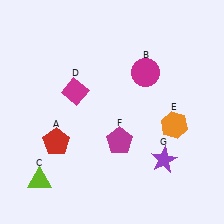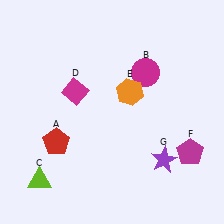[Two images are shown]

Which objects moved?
The objects that moved are: the orange hexagon (E), the magenta pentagon (F).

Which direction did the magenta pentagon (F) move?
The magenta pentagon (F) moved right.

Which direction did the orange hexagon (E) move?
The orange hexagon (E) moved left.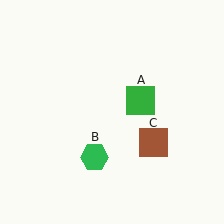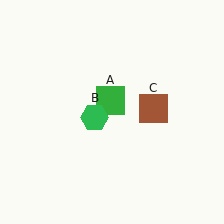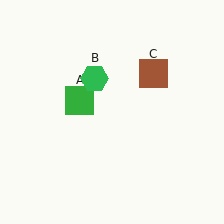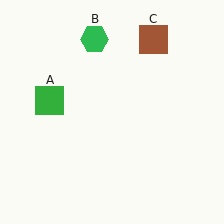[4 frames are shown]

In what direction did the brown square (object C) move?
The brown square (object C) moved up.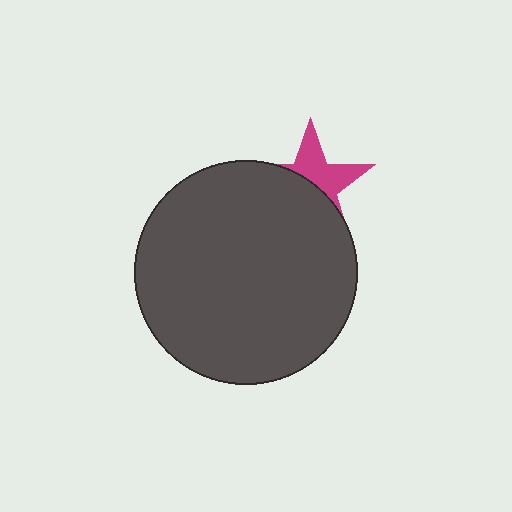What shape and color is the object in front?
The object in front is a dark gray circle.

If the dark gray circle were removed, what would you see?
You would see the complete magenta star.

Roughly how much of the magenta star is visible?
A small part of it is visible (roughly 43%).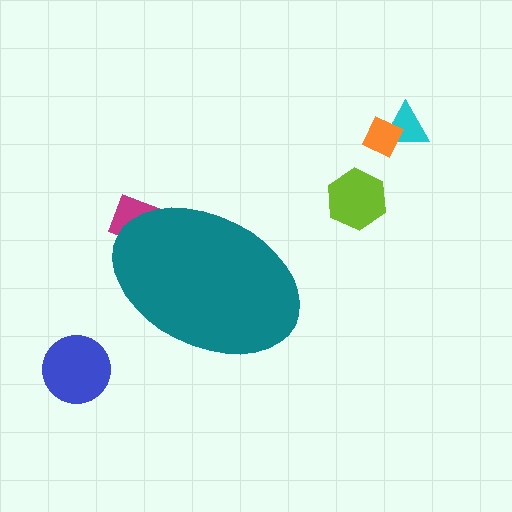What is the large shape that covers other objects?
A teal ellipse.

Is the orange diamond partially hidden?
No, the orange diamond is fully visible.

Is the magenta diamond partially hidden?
Yes, the magenta diamond is partially hidden behind the teal ellipse.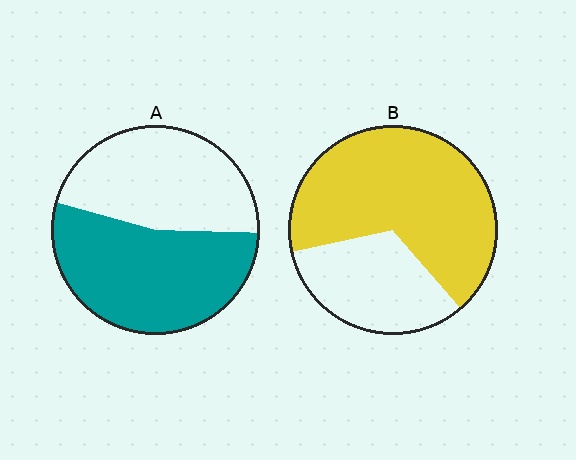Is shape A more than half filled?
Roughly half.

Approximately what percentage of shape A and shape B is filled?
A is approximately 55% and B is approximately 65%.